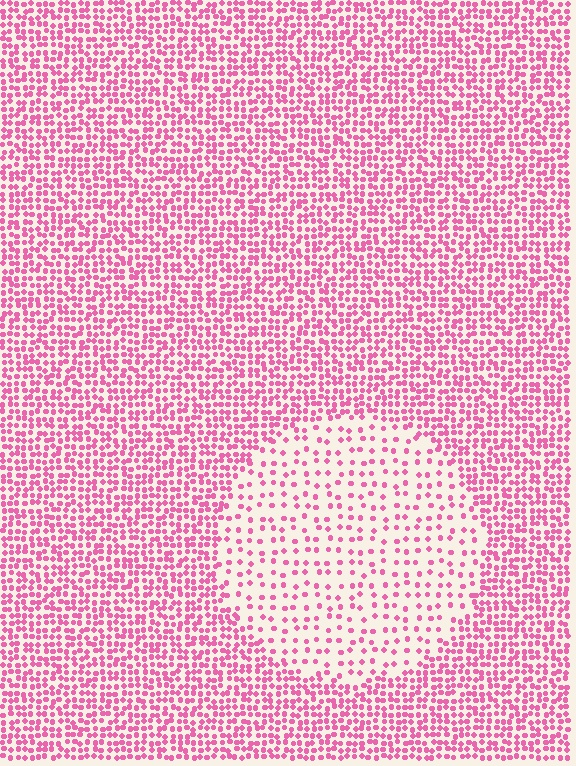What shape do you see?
I see a circle.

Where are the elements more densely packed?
The elements are more densely packed outside the circle boundary.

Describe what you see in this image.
The image contains small pink elements arranged at two different densities. A circle-shaped region is visible where the elements are less densely packed than the surrounding area.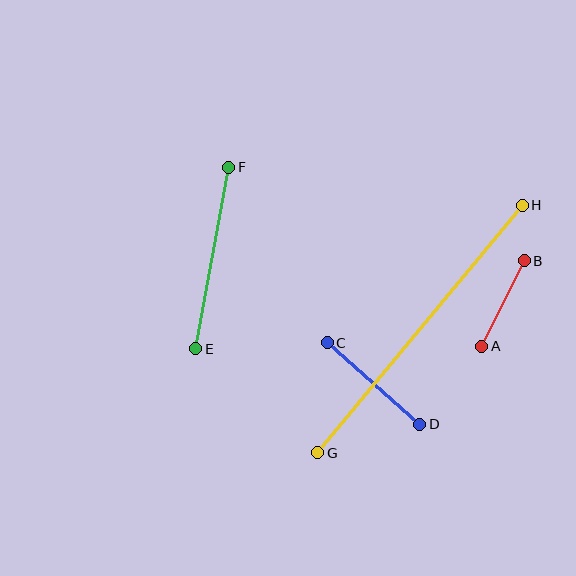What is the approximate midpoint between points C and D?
The midpoint is at approximately (373, 383) pixels.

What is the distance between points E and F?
The distance is approximately 184 pixels.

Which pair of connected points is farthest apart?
Points G and H are farthest apart.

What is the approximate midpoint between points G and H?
The midpoint is at approximately (420, 329) pixels.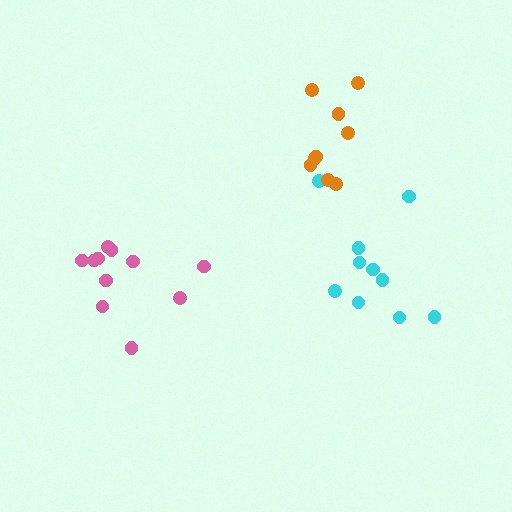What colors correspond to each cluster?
The clusters are colored: cyan, orange, pink.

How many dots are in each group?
Group 1: 10 dots, Group 2: 9 dots, Group 3: 11 dots (30 total).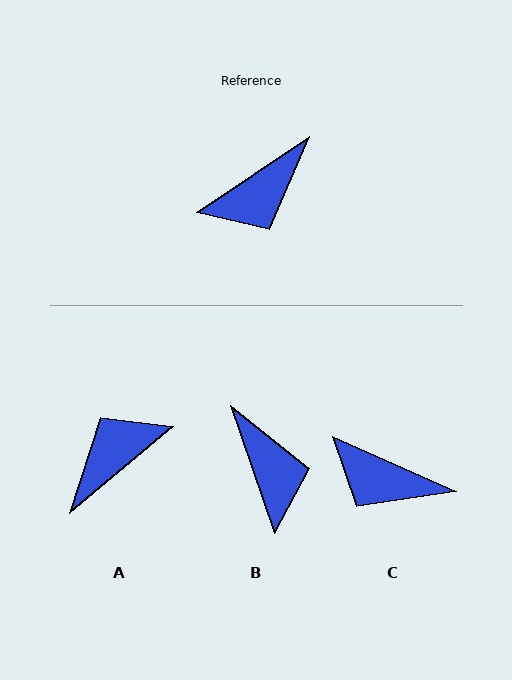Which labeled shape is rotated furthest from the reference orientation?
A, about 174 degrees away.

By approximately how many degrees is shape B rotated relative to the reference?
Approximately 75 degrees counter-clockwise.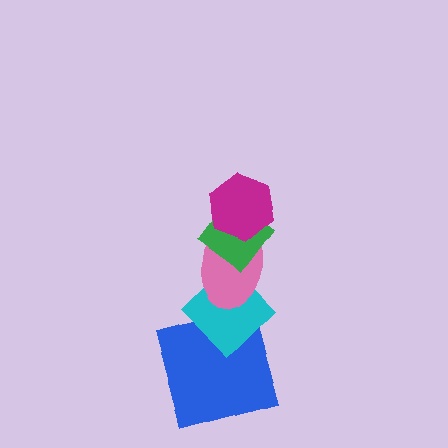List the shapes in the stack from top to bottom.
From top to bottom: the magenta hexagon, the green diamond, the pink ellipse, the cyan diamond, the blue square.